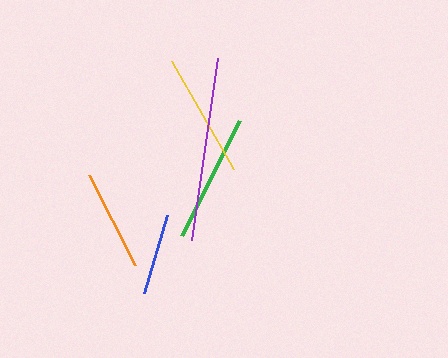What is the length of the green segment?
The green segment is approximately 129 pixels long.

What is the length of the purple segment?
The purple segment is approximately 184 pixels long.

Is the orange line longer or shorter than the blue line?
The orange line is longer than the blue line.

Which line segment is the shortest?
The blue line is the shortest at approximately 82 pixels.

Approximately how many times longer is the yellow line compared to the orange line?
The yellow line is approximately 1.2 times the length of the orange line.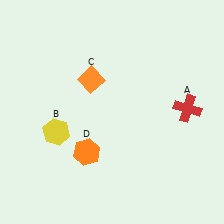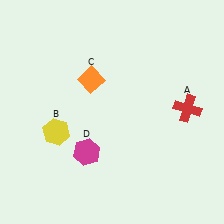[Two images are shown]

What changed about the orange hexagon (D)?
In Image 1, D is orange. In Image 2, it changed to magenta.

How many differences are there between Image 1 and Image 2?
There is 1 difference between the two images.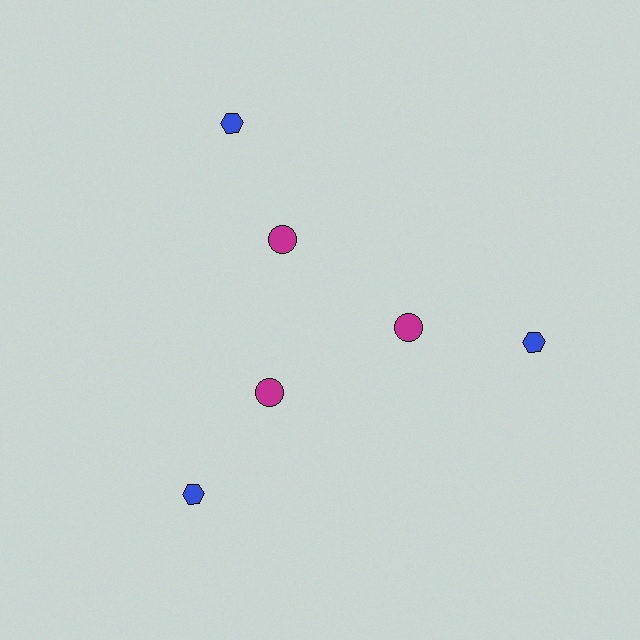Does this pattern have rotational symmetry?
Yes, this pattern has 3-fold rotational symmetry. It looks the same after rotating 120 degrees around the center.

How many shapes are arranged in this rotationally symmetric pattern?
There are 6 shapes, arranged in 3 groups of 2.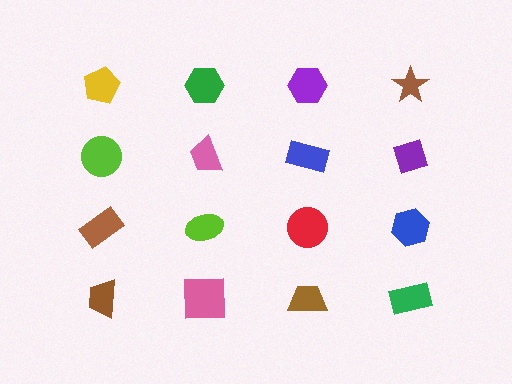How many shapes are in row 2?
4 shapes.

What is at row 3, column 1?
A brown rectangle.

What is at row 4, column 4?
A green rectangle.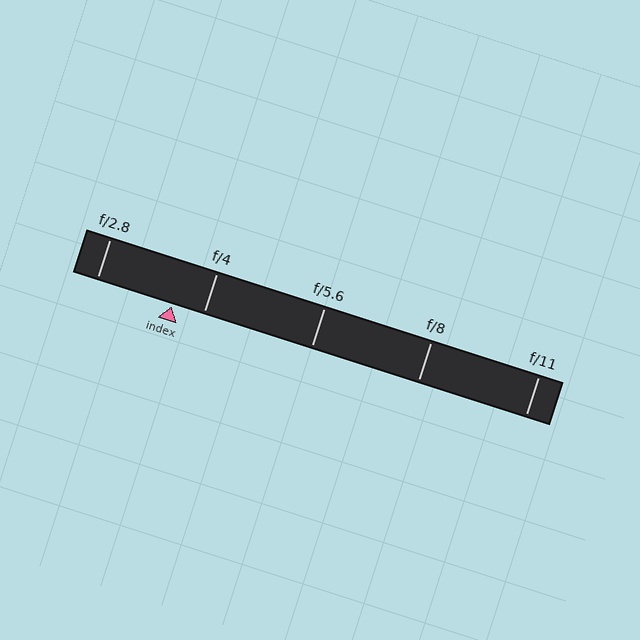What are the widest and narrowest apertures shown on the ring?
The widest aperture shown is f/2.8 and the narrowest is f/11.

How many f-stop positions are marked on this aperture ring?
There are 5 f-stop positions marked.